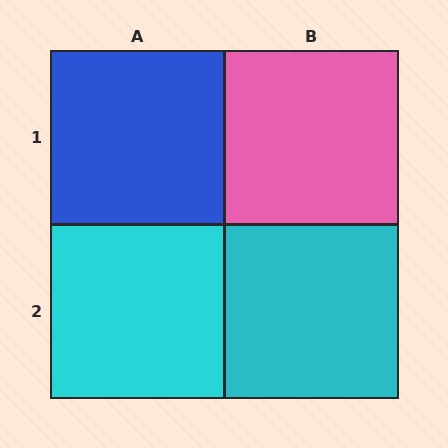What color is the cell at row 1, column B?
Pink.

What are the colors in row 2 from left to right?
Cyan, cyan.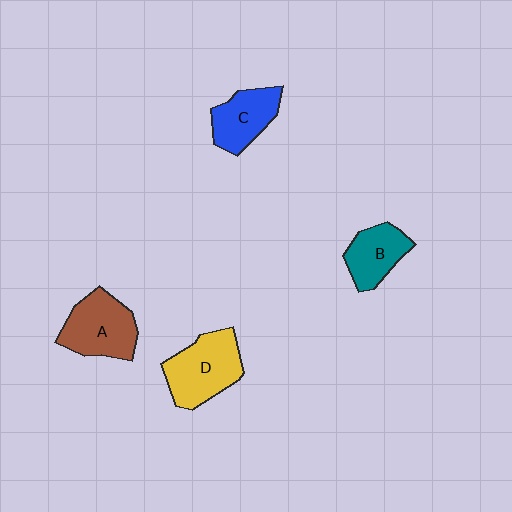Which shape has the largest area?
Shape D (yellow).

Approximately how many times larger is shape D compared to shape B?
Approximately 1.4 times.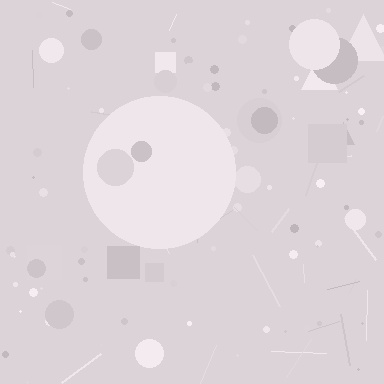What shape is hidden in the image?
A circle is hidden in the image.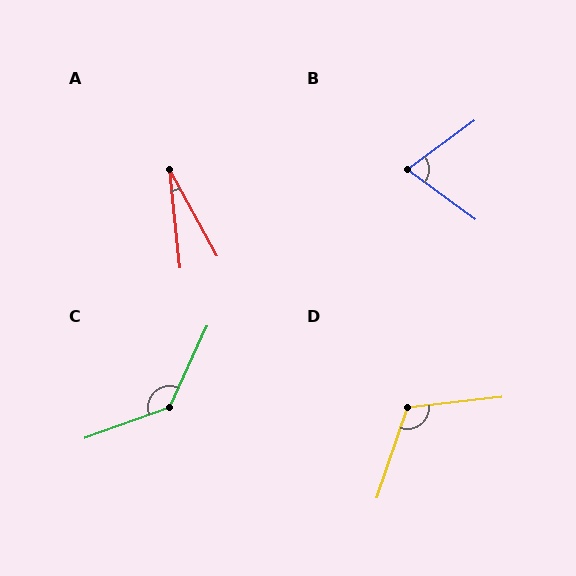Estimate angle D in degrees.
Approximately 115 degrees.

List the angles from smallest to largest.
A (23°), B (73°), D (115°), C (135°).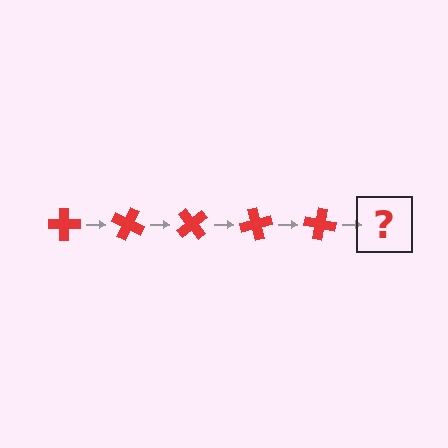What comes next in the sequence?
The next element should be a red cross rotated 125 degrees.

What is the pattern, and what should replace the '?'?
The pattern is that the cross rotates 25 degrees each step. The '?' should be a red cross rotated 125 degrees.